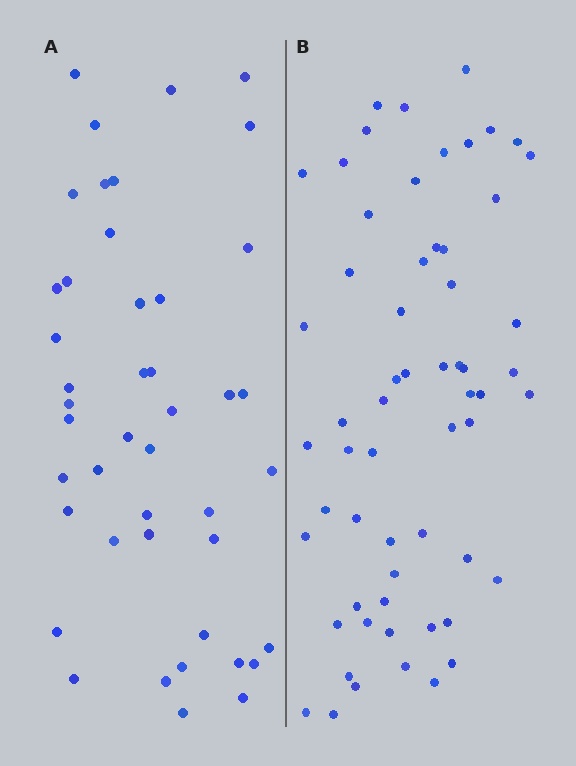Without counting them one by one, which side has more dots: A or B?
Region B (the right region) has more dots.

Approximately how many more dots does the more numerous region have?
Region B has approximately 15 more dots than region A.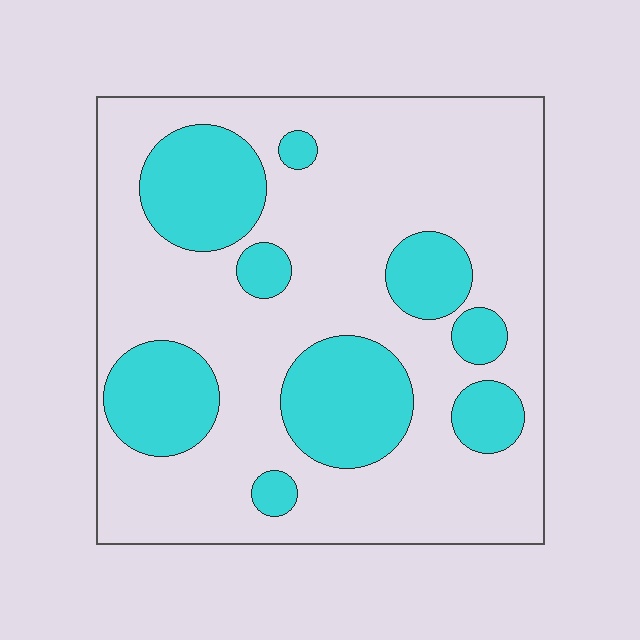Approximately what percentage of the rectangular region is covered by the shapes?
Approximately 30%.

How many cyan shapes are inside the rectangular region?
9.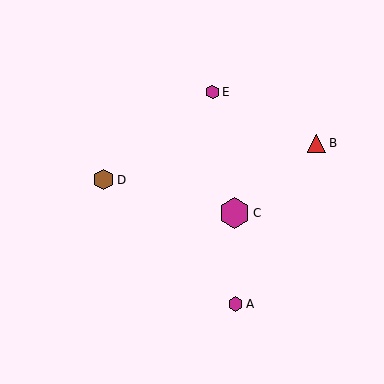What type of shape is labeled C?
Shape C is a magenta hexagon.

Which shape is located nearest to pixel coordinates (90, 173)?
The brown hexagon (labeled D) at (103, 180) is nearest to that location.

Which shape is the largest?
The magenta hexagon (labeled C) is the largest.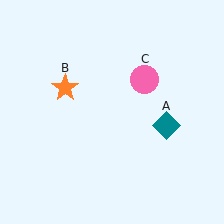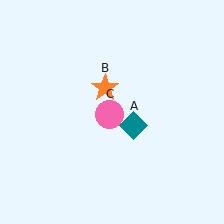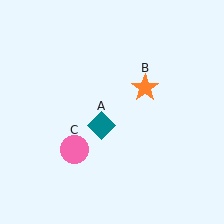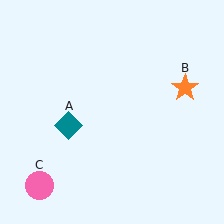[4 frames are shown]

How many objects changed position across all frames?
3 objects changed position: teal diamond (object A), orange star (object B), pink circle (object C).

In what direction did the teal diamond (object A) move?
The teal diamond (object A) moved left.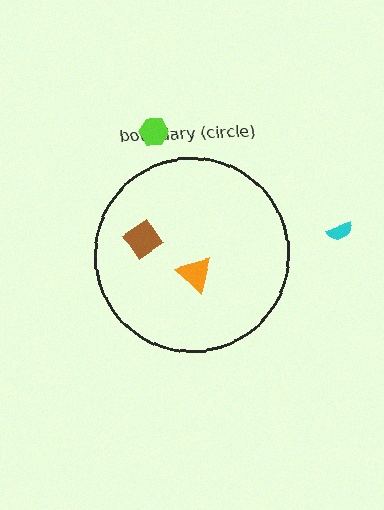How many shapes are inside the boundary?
2 inside, 2 outside.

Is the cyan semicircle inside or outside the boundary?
Outside.